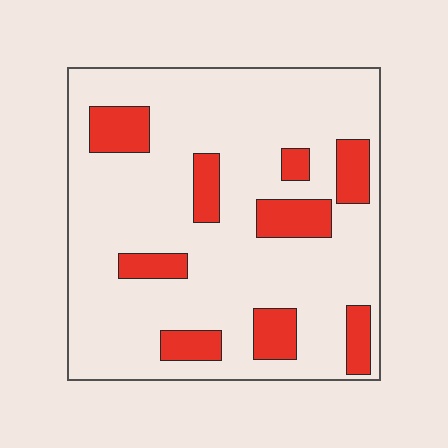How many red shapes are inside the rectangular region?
9.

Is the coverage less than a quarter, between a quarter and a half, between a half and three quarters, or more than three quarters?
Less than a quarter.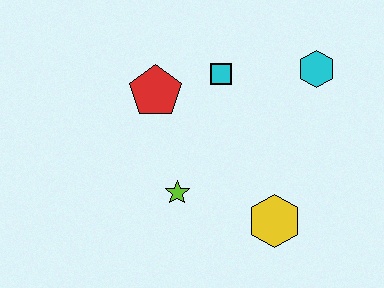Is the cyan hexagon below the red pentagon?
No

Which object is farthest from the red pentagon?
The yellow hexagon is farthest from the red pentagon.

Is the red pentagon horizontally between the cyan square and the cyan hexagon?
No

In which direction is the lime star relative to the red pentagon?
The lime star is below the red pentagon.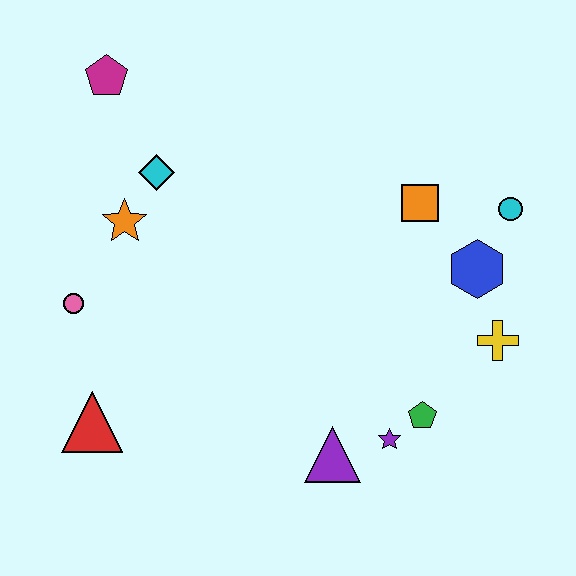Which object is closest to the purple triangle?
The purple star is closest to the purple triangle.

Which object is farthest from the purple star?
The magenta pentagon is farthest from the purple star.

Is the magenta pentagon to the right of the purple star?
No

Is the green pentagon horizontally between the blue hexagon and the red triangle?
Yes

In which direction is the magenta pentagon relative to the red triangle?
The magenta pentagon is above the red triangle.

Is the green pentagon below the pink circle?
Yes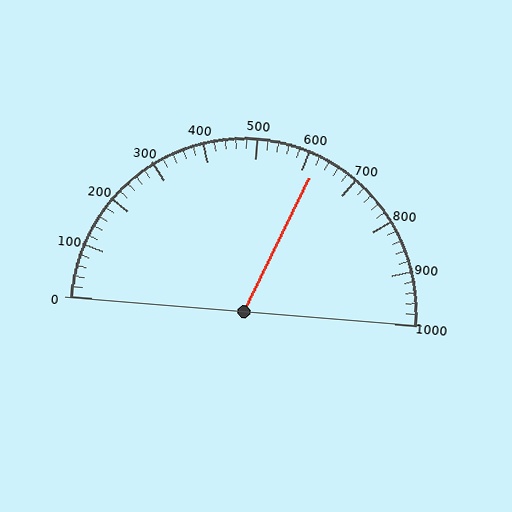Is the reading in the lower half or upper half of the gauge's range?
The reading is in the upper half of the range (0 to 1000).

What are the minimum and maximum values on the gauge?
The gauge ranges from 0 to 1000.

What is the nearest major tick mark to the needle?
The nearest major tick mark is 600.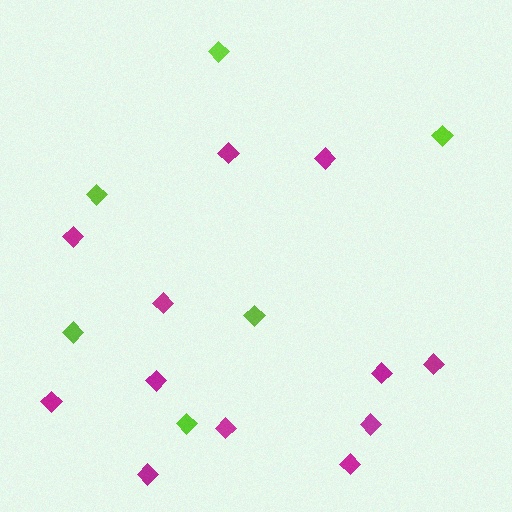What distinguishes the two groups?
There are 2 groups: one group of lime diamonds (6) and one group of magenta diamonds (12).